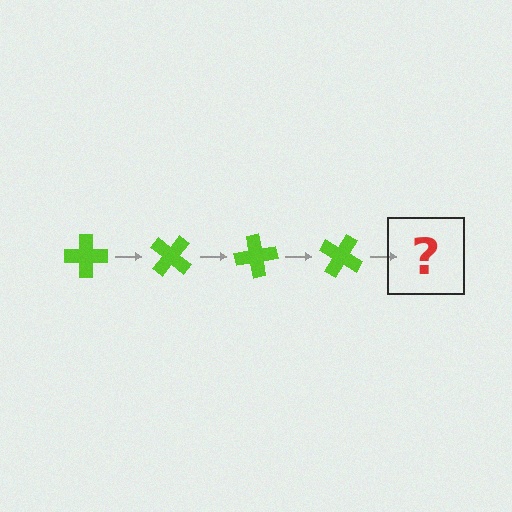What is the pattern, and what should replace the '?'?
The pattern is that the cross rotates 40 degrees each step. The '?' should be a lime cross rotated 160 degrees.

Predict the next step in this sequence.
The next step is a lime cross rotated 160 degrees.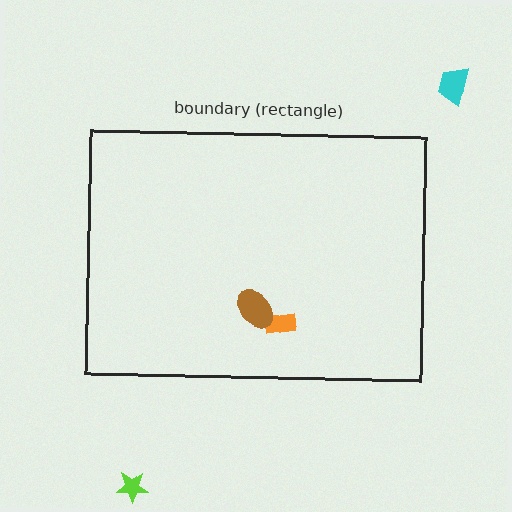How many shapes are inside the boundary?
2 inside, 2 outside.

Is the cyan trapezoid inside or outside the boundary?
Outside.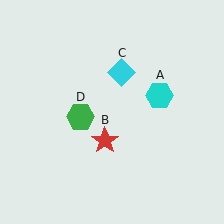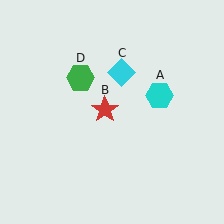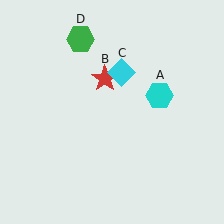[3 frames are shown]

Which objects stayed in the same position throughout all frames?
Cyan hexagon (object A) and cyan diamond (object C) remained stationary.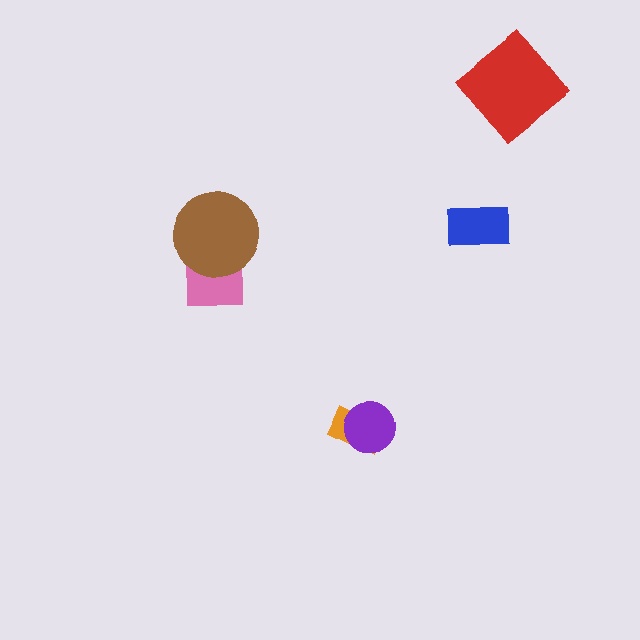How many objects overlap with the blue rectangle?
0 objects overlap with the blue rectangle.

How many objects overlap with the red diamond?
0 objects overlap with the red diamond.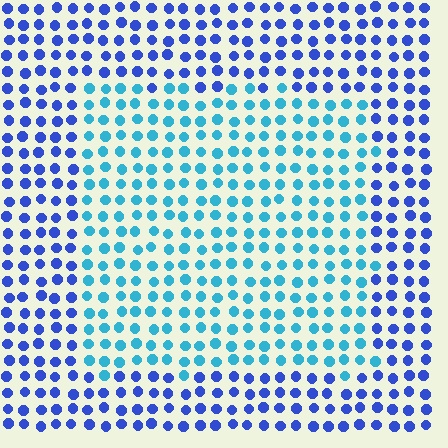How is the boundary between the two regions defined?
The boundary is defined purely by a slight shift in hue (about 39 degrees). Spacing, size, and orientation are identical on both sides.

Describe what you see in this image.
The image is filled with small blue elements in a uniform arrangement. A rectangle-shaped region is visible where the elements are tinted to a slightly different hue, forming a subtle color boundary.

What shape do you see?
I see a rectangle.